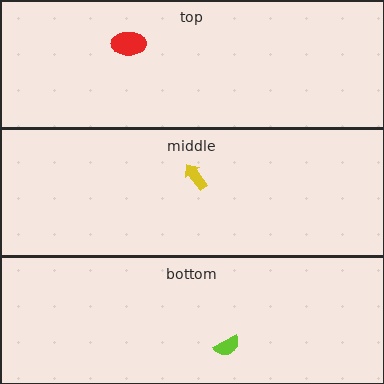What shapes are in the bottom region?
The lime semicircle.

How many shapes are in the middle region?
1.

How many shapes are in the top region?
1.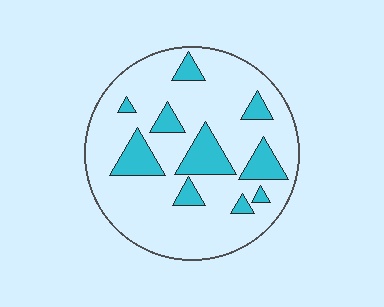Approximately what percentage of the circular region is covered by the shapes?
Approximately 20%.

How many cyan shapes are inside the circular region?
10.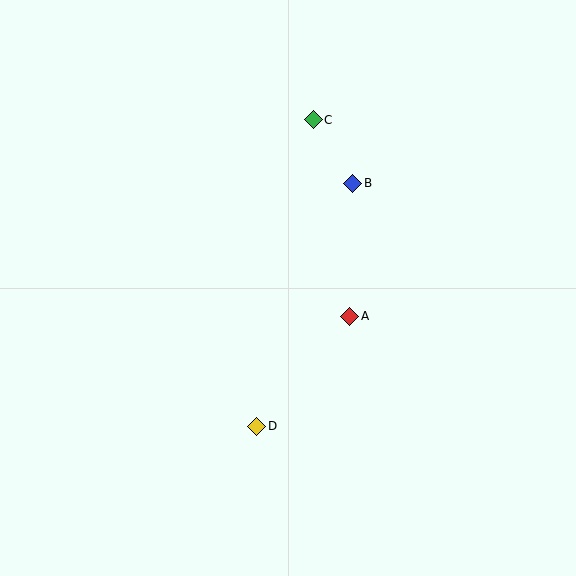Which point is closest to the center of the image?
Point A at (350, 316) is closest to the center.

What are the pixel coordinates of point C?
Point C is at (313, 120).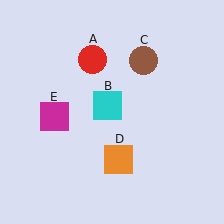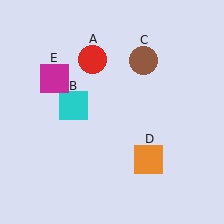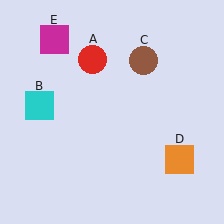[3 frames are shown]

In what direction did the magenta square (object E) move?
The magenta square (object E) moved up.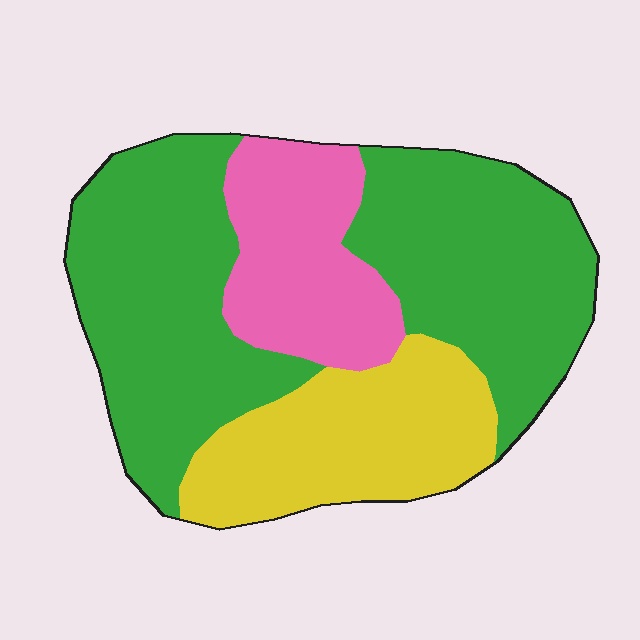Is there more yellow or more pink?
Yellow.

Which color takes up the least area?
Pink, at roughly 20%.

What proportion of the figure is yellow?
Yellow covers roughly 25% of the figure.